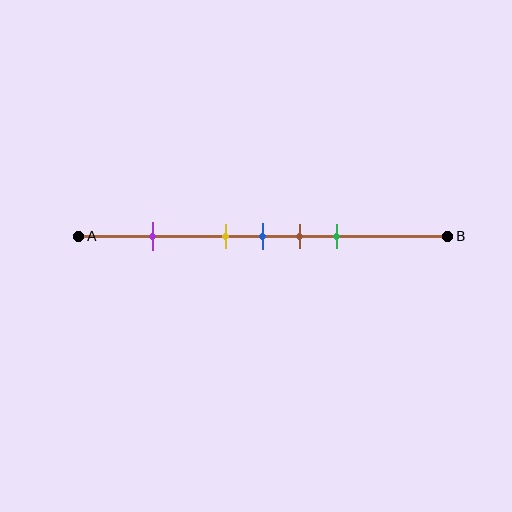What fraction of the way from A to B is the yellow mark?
The yellow mark is approximately 40% (0.4) of the way from A to B.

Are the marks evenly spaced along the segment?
No, the marks are not evenly spaced.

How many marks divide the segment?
There are 5 marks dividing the segment.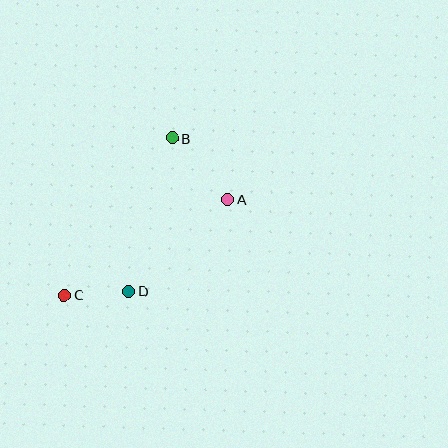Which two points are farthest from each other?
Points B and C are farthest from each other.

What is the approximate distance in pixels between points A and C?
The distance between A and C is approximately 189 pixels.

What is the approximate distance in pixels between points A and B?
The distance between A and B is approximately 83 pixels.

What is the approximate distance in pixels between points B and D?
The distance between B and D is approximately 159 pixels.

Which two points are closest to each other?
Points C and D are closest to each other.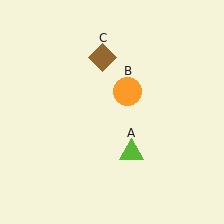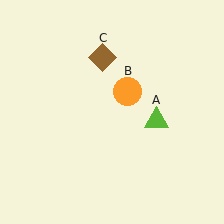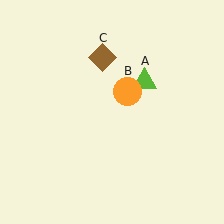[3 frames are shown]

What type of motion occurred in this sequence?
The lime triangle (object A) rotated counterclockwise around the center of the scene.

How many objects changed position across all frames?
1 object changed position: lime triangle (object A).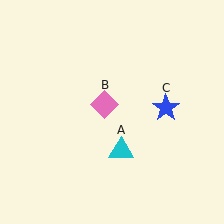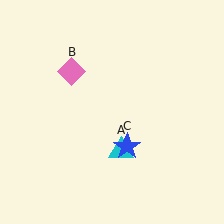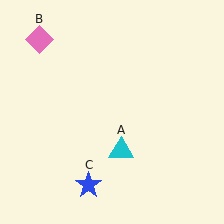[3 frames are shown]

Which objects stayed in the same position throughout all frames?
Cyan triangle (object A) remained stationary.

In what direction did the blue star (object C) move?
The blue star (object C) moved down and to the left.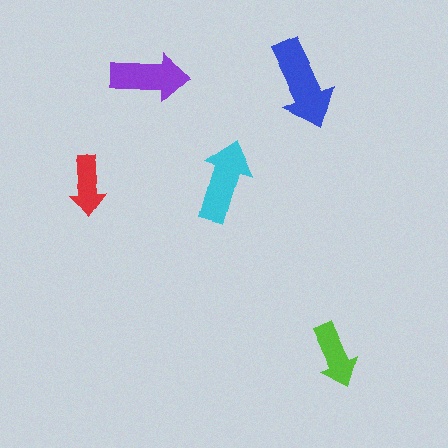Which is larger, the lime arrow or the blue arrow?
The blue one.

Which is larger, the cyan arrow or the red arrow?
The cyan one.